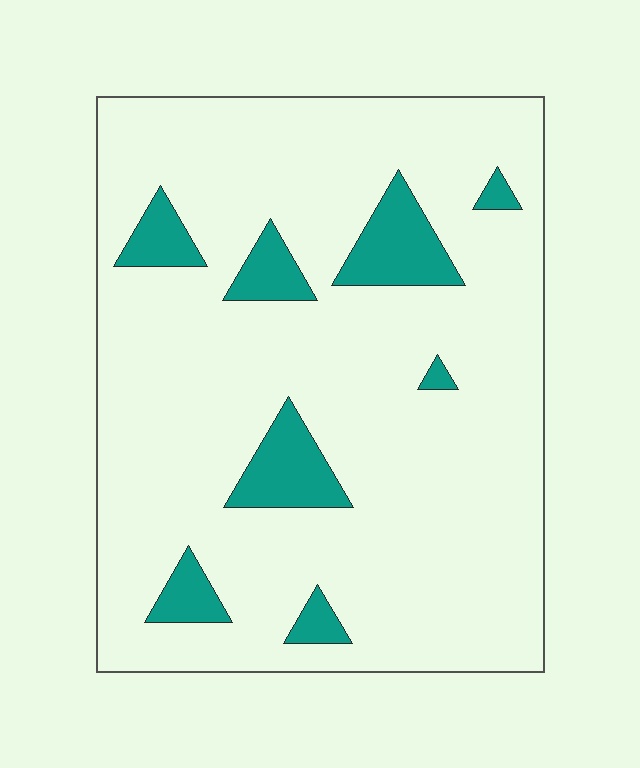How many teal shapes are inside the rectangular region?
8.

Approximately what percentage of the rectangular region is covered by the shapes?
Approximately 10%.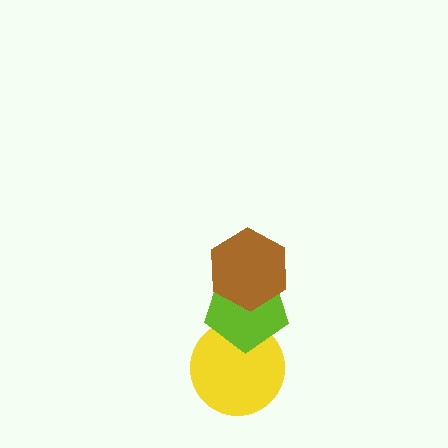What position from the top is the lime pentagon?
The lime pentagon is 2nd from the top.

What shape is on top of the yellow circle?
The lime pentagon is on top of the yellow circle.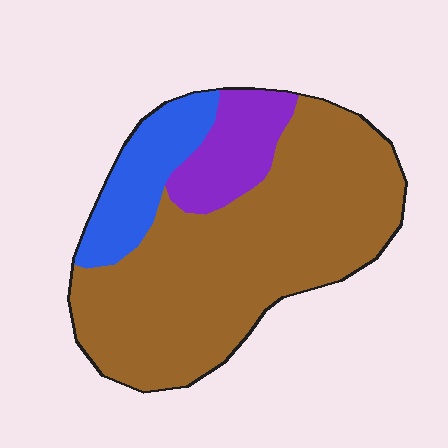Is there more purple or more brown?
Brown.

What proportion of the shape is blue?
Blue covers about 15% of the shape.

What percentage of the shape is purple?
Purple takes up less than a quarter of the shape.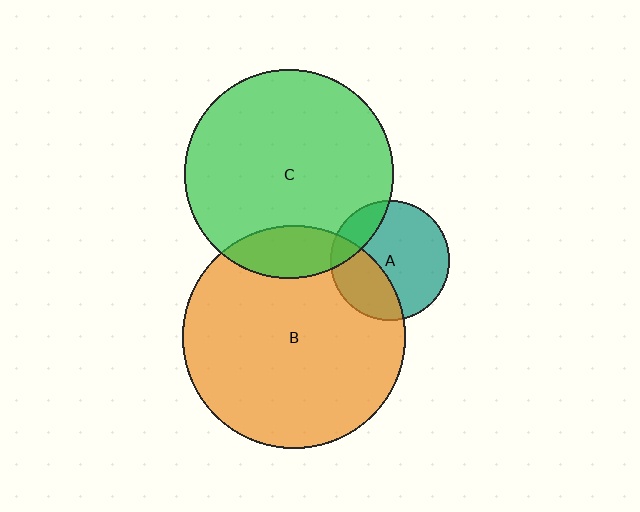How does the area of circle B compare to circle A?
Approximately 3.5 times.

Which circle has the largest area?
Circle B (orange).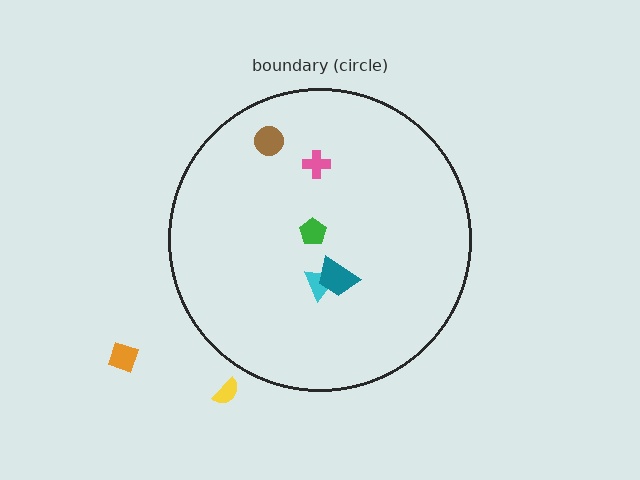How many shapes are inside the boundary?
5 inside, 2 outside.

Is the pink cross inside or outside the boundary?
Inside.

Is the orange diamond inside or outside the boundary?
Outside.